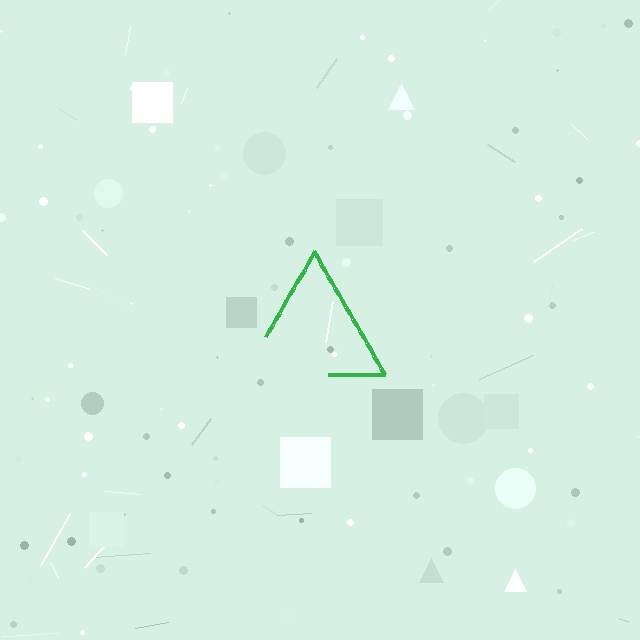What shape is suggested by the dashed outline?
The dashed outline suggests a triangle.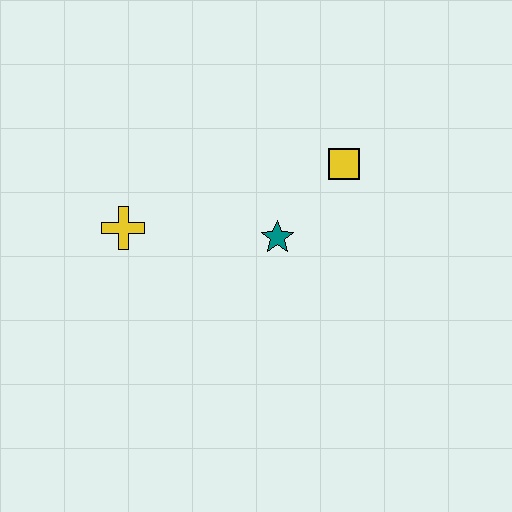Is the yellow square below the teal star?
No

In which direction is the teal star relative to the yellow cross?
The teal star is to the right of the yellow cross.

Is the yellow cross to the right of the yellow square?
No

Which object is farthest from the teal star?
The yellow cross is farthest from the teal star.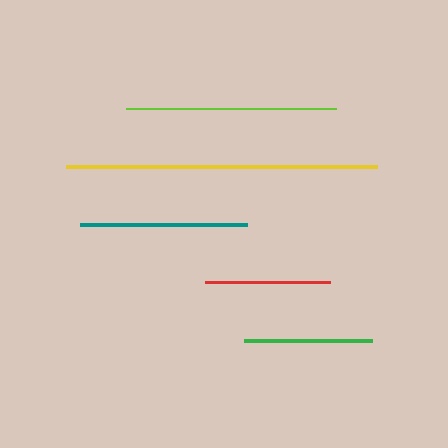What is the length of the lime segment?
The lime segment is approximately 209 pixels long.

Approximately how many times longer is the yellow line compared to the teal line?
The yellow line is approximately 1.9 times the length of the teal line.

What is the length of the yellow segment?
The yellow segment is approximately 311 pixels long.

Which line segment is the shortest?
The red line is the shortest at approximately 125 pixels.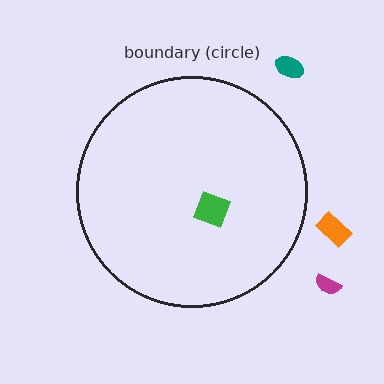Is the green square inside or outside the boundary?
Inside.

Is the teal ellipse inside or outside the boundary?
Outside.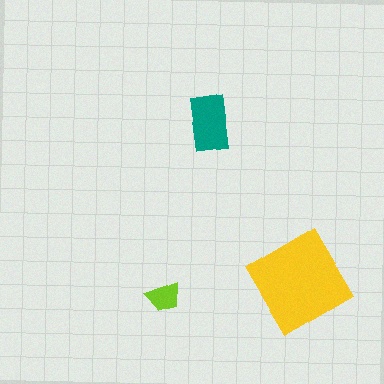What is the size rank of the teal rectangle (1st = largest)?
2nd.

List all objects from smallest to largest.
The lime trapezoid, the teal rectangle, the yellow diamond.